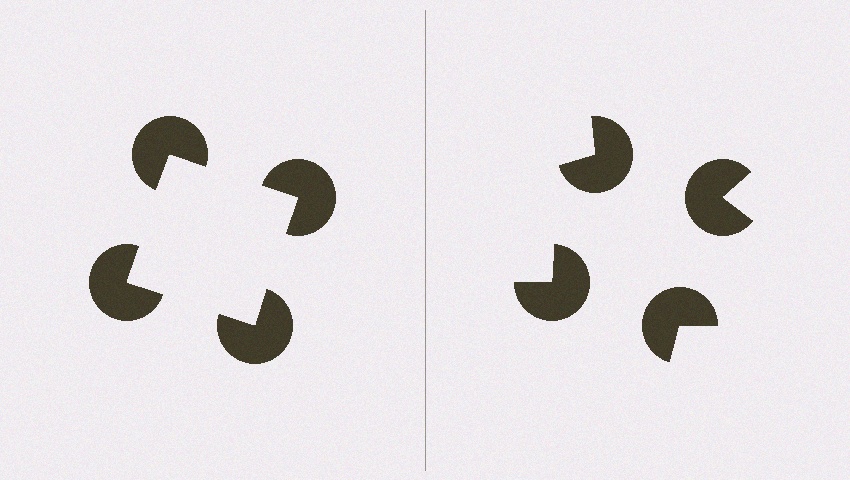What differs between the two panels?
The pac-man discs are positioned identically on both sides; only the wedge orientations differ. On the left they align to a square; on the right they are misaligned.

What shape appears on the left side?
An illusory square.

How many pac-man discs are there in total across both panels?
8 — 4 on each side.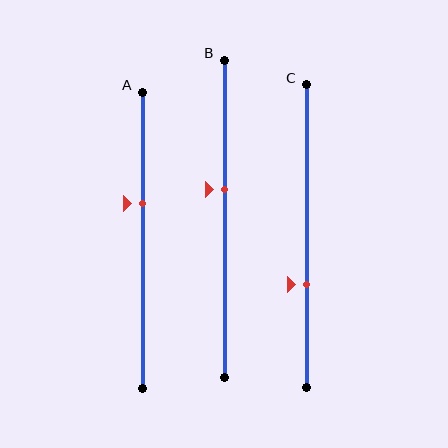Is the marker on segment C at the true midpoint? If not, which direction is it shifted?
No, the marker on segment C is shifted downward by about 16% of the segment length.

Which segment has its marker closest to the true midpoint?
Segment B has its marker closest to the true midpoint.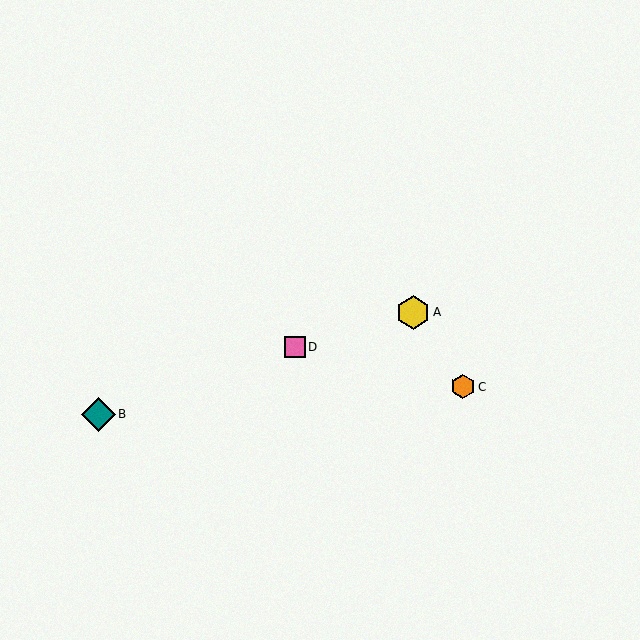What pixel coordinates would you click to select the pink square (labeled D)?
Click at (294, 347) to select the pink square D.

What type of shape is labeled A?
Shape A is a yellow hexagon.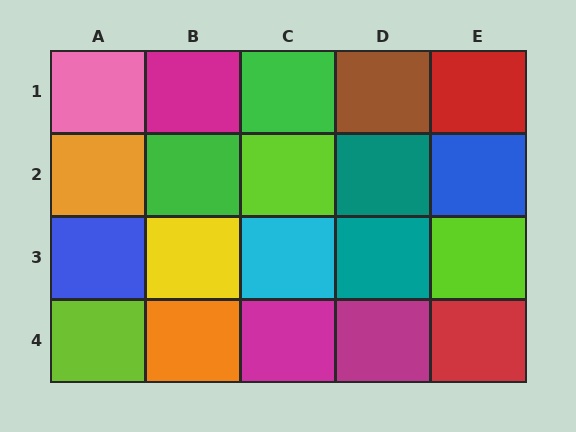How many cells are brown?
1 cell is brown.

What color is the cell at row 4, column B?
Orange.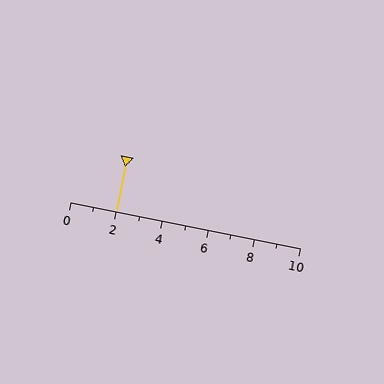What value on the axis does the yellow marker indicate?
The marker indicates approximately 2.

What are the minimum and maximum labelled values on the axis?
The axis runs from 0 to 10.